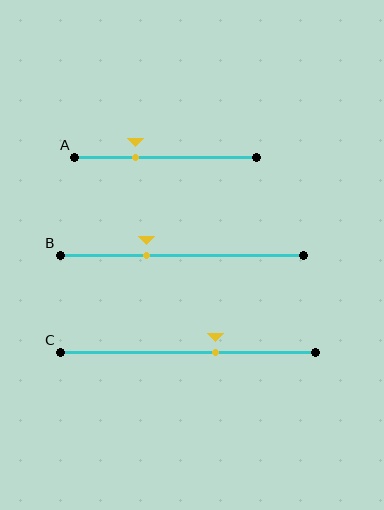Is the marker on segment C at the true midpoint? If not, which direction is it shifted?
No, the marker on segment C is shifted to the right by about 11% of the segment length.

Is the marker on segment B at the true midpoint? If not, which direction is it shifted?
No, the marker on segment B is shifted to the left by about 15% of the segment length.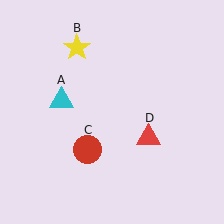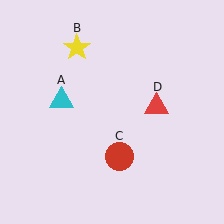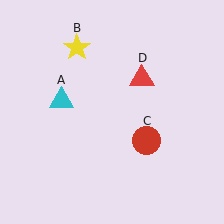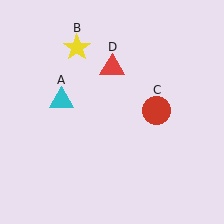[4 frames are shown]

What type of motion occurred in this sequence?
The red circle (object C), red triangle (object D) rotated counterclockwise around the center of the scene.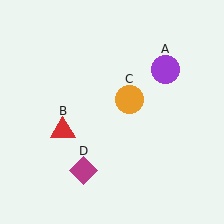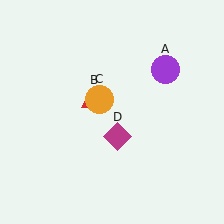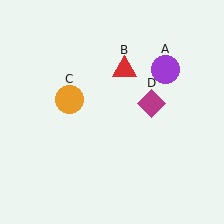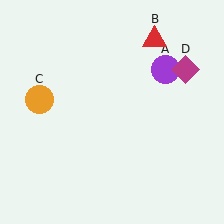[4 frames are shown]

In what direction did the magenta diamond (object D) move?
The magenta diamond (object D) moved up and to the right.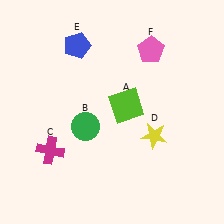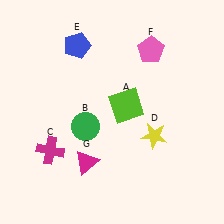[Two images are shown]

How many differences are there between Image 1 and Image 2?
There is 1 difference between the two images.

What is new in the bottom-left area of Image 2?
A magenta triangle (G) was added in the bottom-left area of Image 2.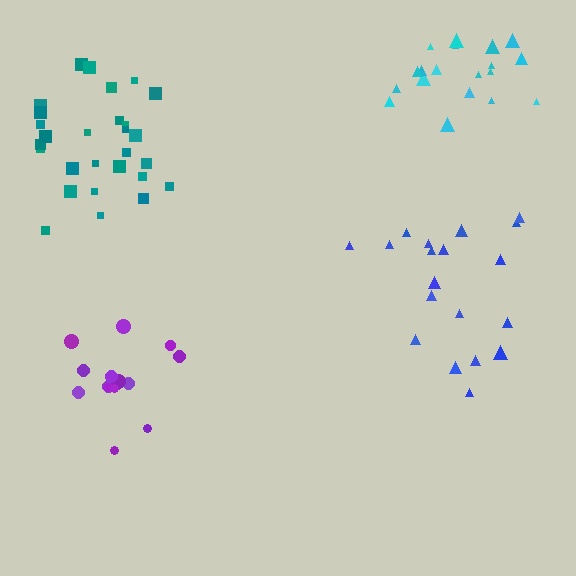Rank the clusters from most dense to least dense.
teal, purple, cyan, blue.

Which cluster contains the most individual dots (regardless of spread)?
Teal (28).